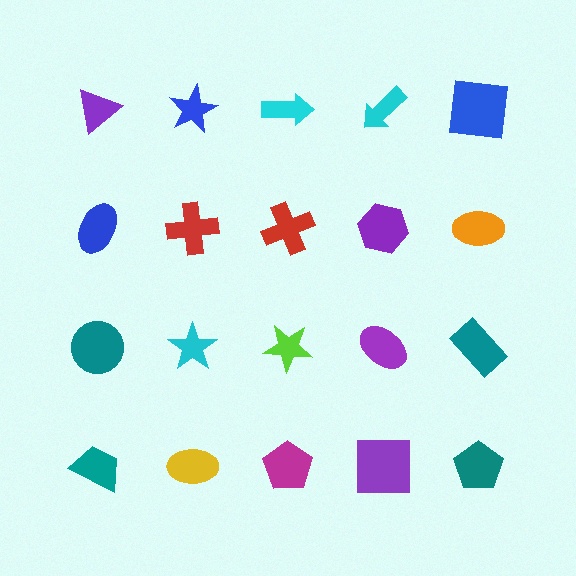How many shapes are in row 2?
5 shapes.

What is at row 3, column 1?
A teal circle.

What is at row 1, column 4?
A cyan arrow.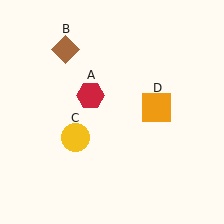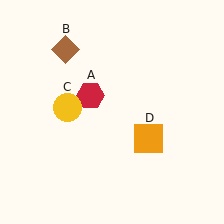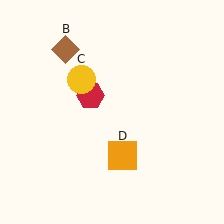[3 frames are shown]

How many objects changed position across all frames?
2 objects changed position: yellow circle (object C), orange square (object D).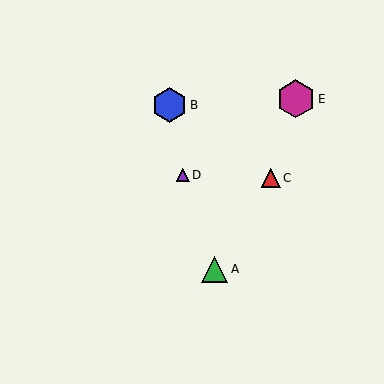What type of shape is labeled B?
Shape B is a blue hexagon.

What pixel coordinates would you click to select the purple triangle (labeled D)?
Click at (183, 175) to select the purple triangle D.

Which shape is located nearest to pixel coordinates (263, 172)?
The red triangle (labeled C) at (271, 178) is nearest to that location.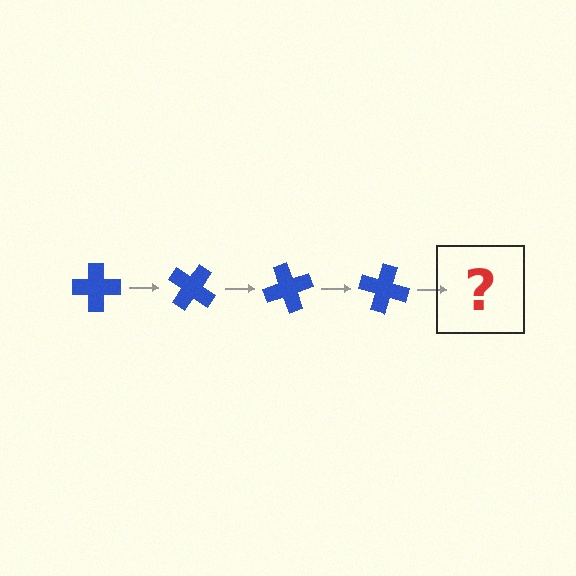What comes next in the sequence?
The next element should be a blue cross rotated 140 degrees.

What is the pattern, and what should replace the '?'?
The pattern is that the cross rotates 35 degrees each step. The '?' should be a blue cross rotated 140 degrees.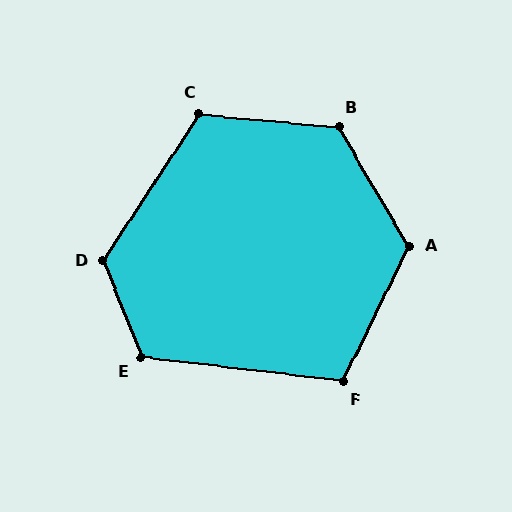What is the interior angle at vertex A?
Approximately 124 degrees (obtuse).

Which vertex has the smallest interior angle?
F, at approximately 109 degrees.